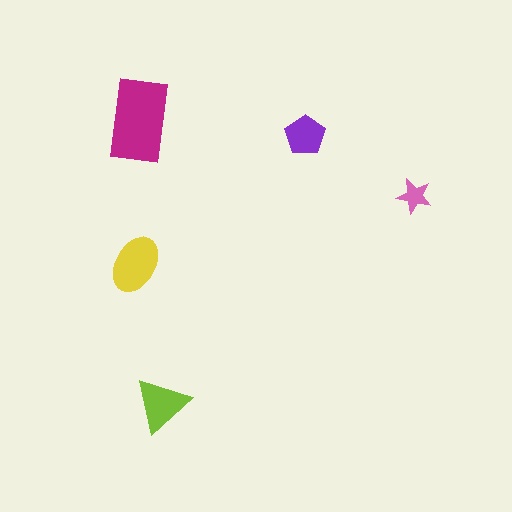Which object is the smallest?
The pink star.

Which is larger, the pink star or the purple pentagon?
The purple pentagon.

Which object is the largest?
The magenta rectangle.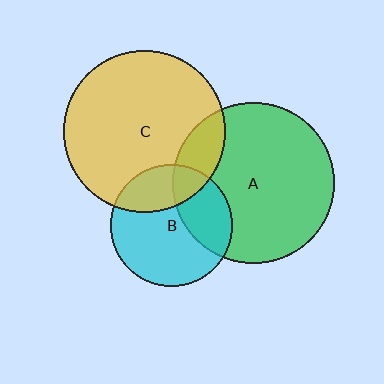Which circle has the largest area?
Circle C (yellow).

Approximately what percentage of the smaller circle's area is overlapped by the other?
Approximately 30%.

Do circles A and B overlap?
Yes.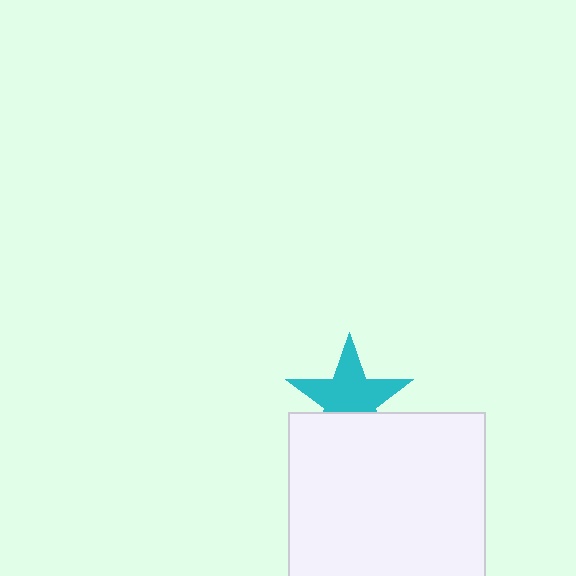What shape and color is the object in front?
The object in front is a white rectangle.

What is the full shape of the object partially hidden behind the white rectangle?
The partially hidden object is a cyan star.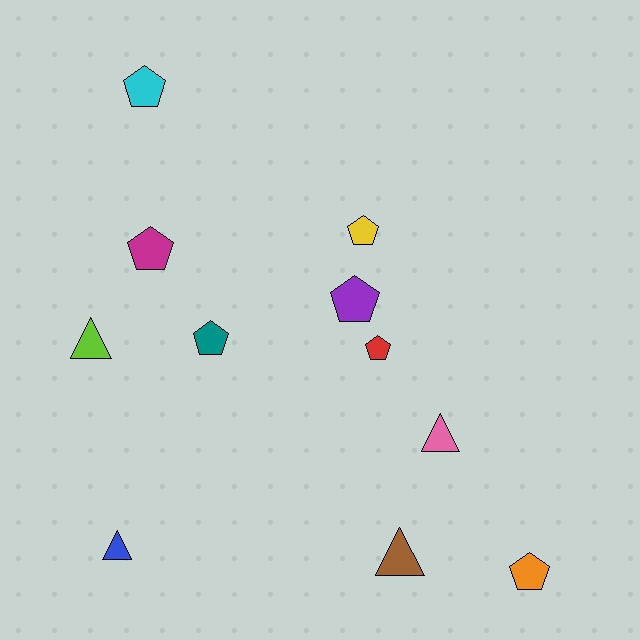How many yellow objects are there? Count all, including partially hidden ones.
There is 1 yellow object.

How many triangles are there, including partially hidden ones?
There are 4 triangles.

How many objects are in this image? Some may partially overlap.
There are 11 objects.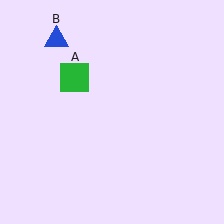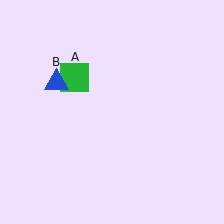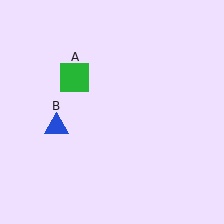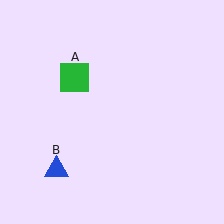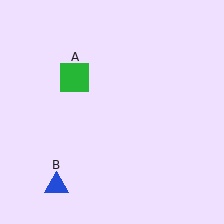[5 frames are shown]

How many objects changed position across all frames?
1 object changed position: blue triangle (object B).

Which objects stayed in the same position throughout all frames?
Green square (object A) remained stationary.